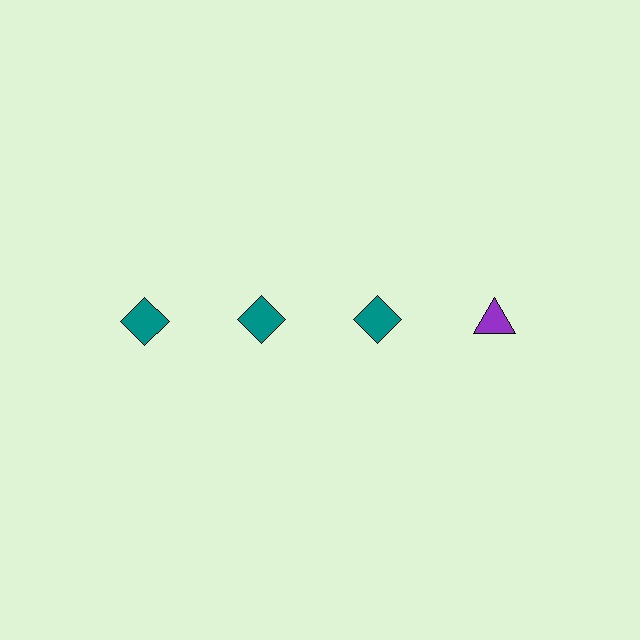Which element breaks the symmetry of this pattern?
The purple triangle in the top row, second from right column breaks the symmetry. All other shapes are teal diamonds.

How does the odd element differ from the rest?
It differs in both color (purple instead of teal) and shape (triangle instead of diamond).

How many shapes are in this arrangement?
There are 4 shapes arranged in a grid pattern.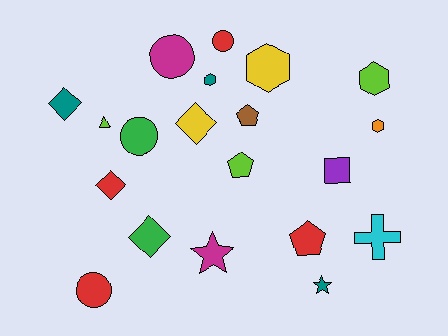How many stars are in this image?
There are 2 stars.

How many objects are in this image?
There are 20 objects.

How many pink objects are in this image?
There are no pink objects.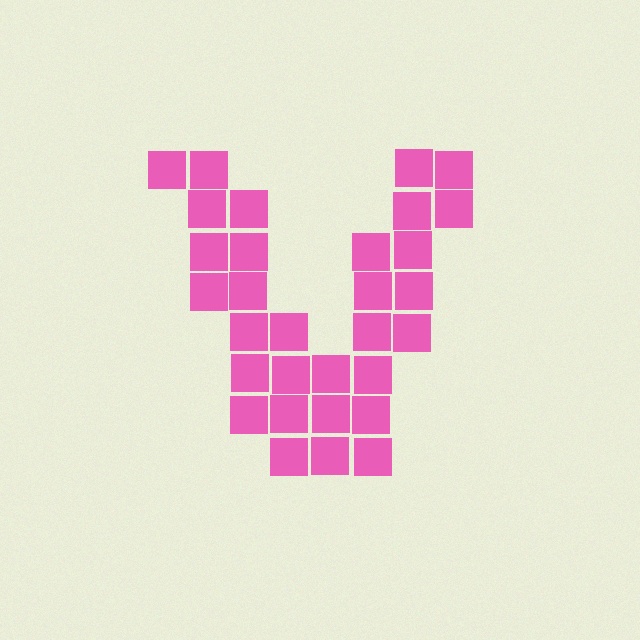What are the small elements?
The small elements are squares.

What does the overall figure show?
The overall figure shows the letter V.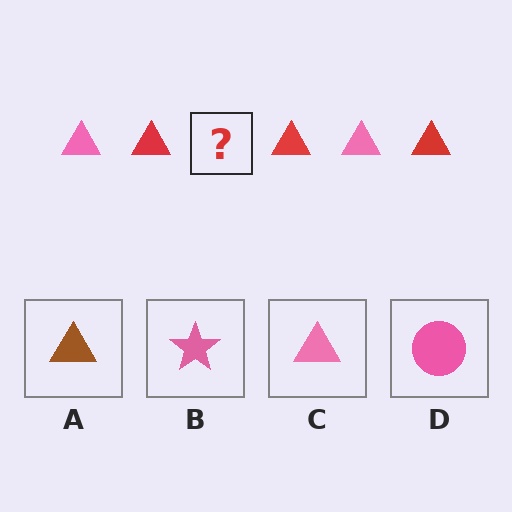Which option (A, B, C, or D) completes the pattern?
C.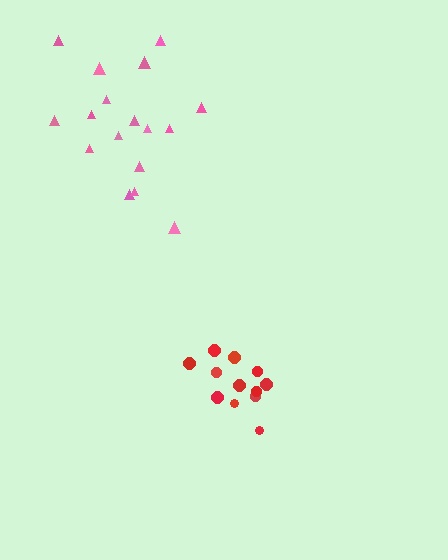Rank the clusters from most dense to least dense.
red, pink.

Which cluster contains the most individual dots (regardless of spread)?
Pink (17).